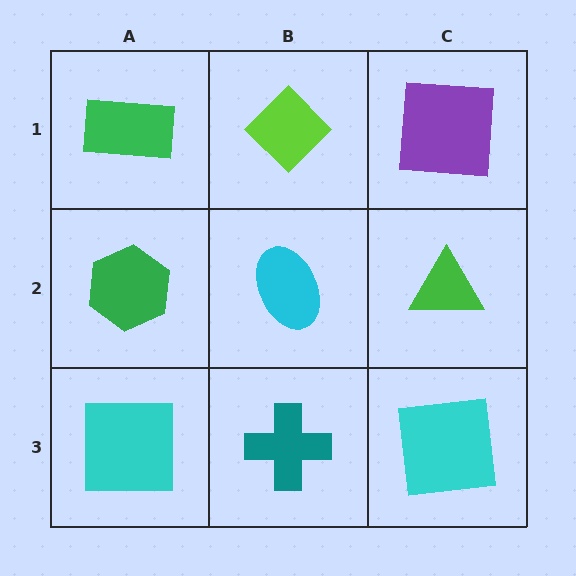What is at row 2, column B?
A cyan ellipse.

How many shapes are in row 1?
3 shapes.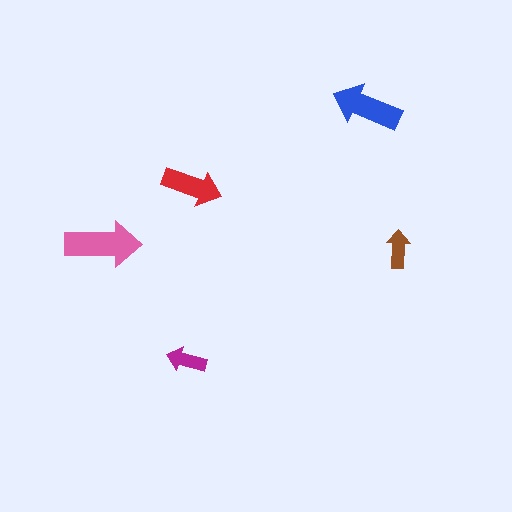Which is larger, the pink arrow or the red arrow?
The pink one.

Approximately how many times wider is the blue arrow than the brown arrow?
About 2 times wider.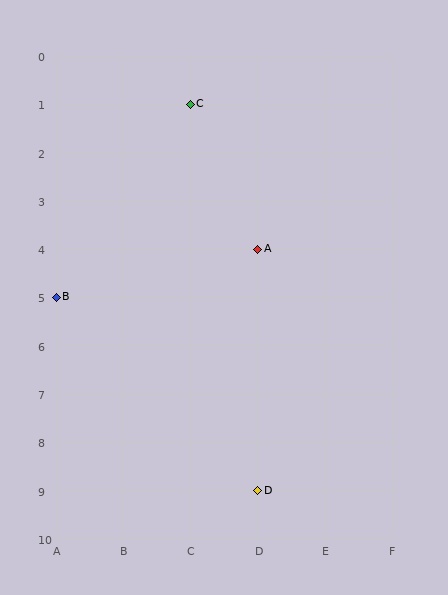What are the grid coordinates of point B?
Point B is at grid coordinates (A, 5).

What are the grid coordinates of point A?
Point A is at grid coordinates (D, 4).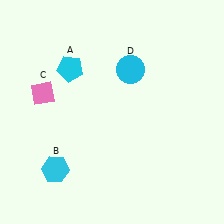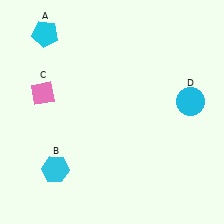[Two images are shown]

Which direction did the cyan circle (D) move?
The cyan circle (D) moved right.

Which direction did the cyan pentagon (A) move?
The cyan pentagon (A) moved up.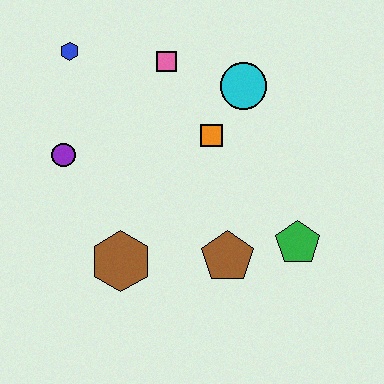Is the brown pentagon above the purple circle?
No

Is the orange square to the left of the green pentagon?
Yes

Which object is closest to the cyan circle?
The orange square is closest to the cyan circle.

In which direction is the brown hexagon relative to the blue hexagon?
The brown hexagon is below the blue hexagon.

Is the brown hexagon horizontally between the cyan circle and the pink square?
No